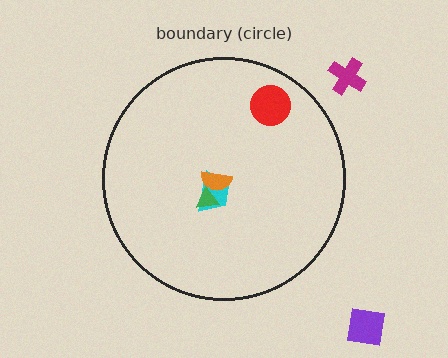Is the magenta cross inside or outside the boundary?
Outside.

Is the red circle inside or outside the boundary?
Inside.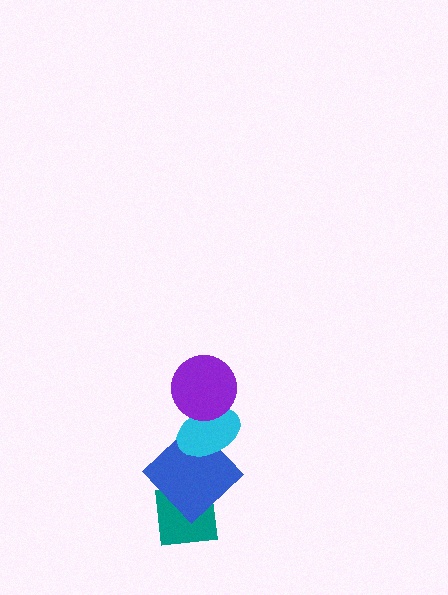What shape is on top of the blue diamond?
The cyan ellipse is on top of the blue diamond.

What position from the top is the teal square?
The teal square is 4th from the top.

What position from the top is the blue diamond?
The blue diamond is 3rd from the top.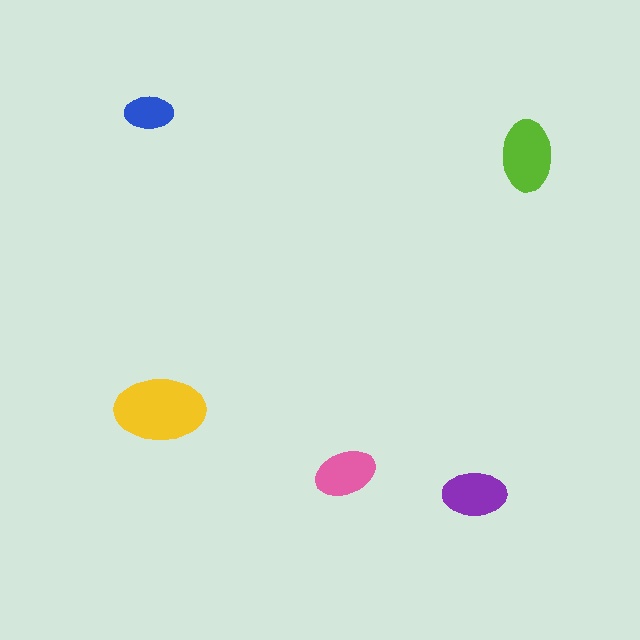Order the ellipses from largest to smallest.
the yellow one, the lime one, the purple one, the pink one, the blue one.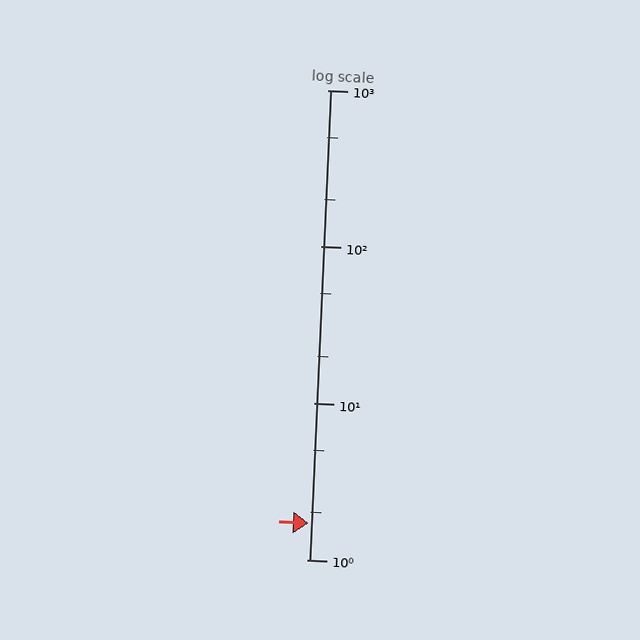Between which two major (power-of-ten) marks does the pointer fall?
The pointer is between 1 and 10.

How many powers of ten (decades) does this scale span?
The scale spans 3 decades, from 1 to 1000.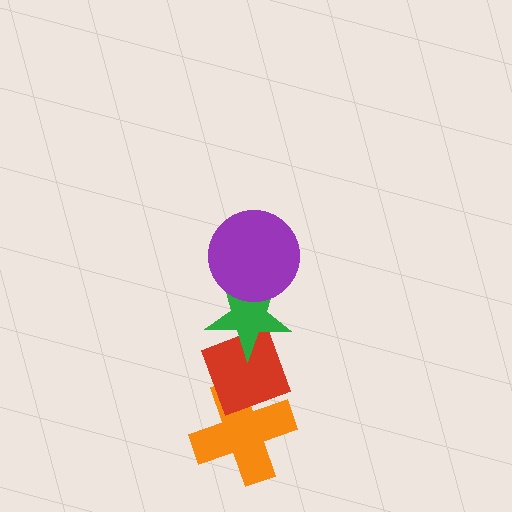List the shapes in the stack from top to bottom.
From top to bottom: the purple circle, the green star, the red diamond, the orange cross.